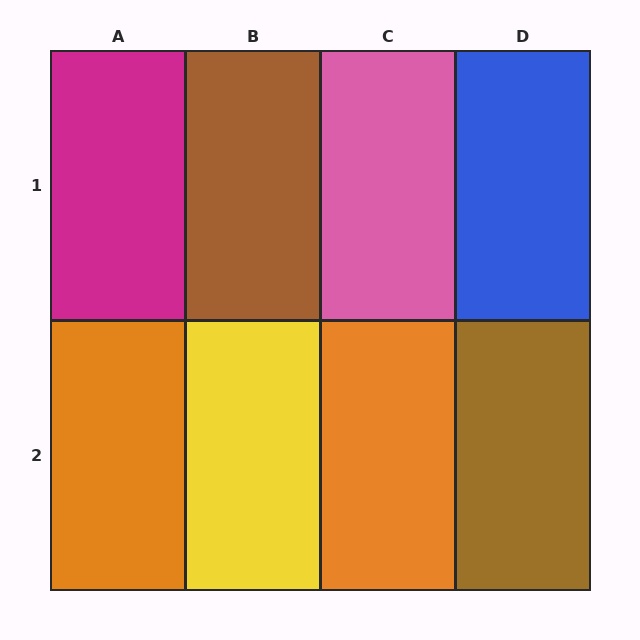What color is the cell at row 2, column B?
Yellow.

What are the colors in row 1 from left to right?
Magenta, brown, pink, blue.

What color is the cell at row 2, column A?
Orange.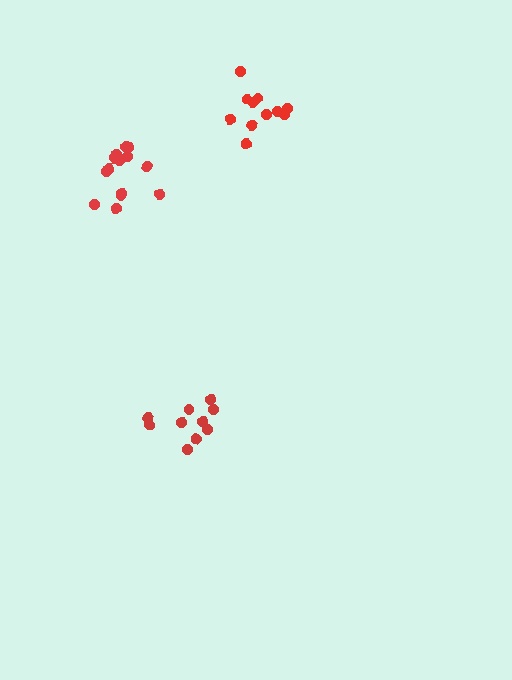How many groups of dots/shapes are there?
There are 3 groups.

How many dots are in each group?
Group 1: 10 dots, Group 2: 11 dots, Group 3: 14 dots (35 total).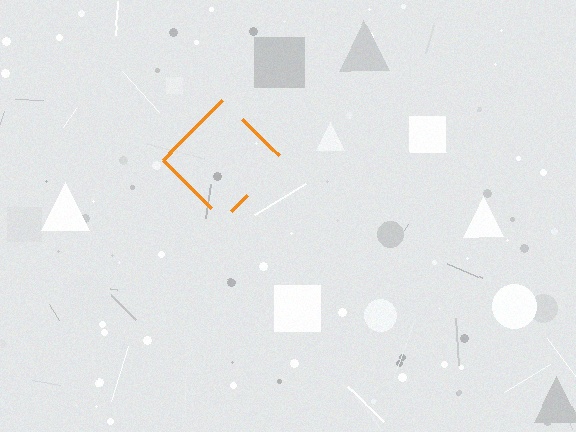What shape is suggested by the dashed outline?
The dashed outline suggests a diamond.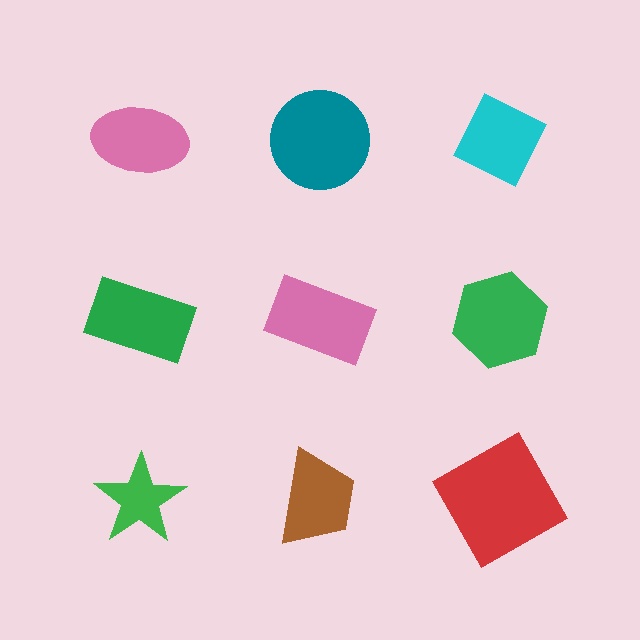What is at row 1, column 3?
A cyan diamond.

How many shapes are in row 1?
3 shapes.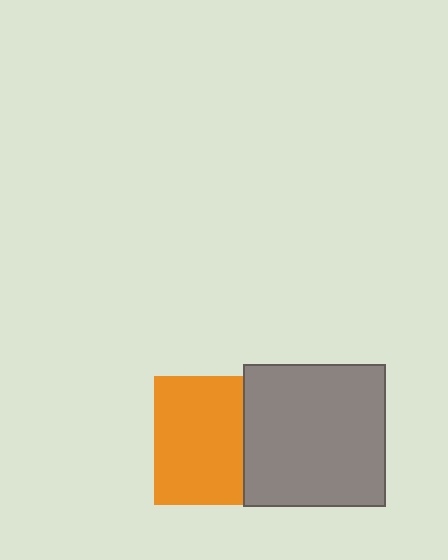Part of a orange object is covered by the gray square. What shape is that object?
It is a square.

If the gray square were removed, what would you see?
You would see the complete orange square.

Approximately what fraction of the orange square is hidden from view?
Roughly 31% of the orange square is hidden behind the gray square.